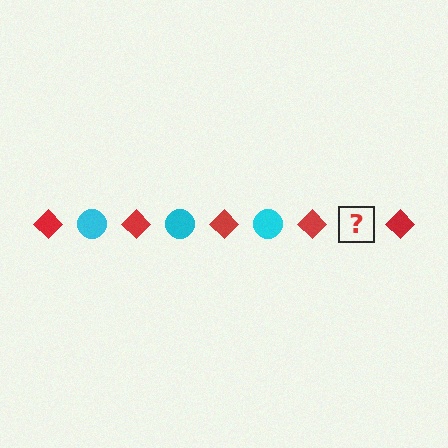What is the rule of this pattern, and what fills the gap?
The rule is that the pattern alternates between red diamond and cyan circle. The gap should be filled with a cyan circle.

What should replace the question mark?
The question mark should be replaced with a cyan circle.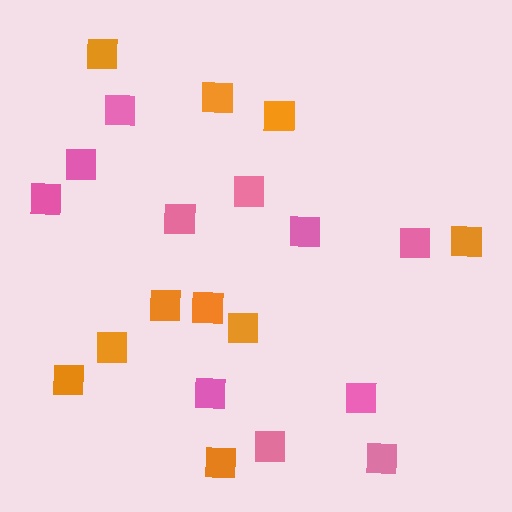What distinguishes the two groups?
There are 2 groups: one group of pink squares (11) and one group of orange squares (10).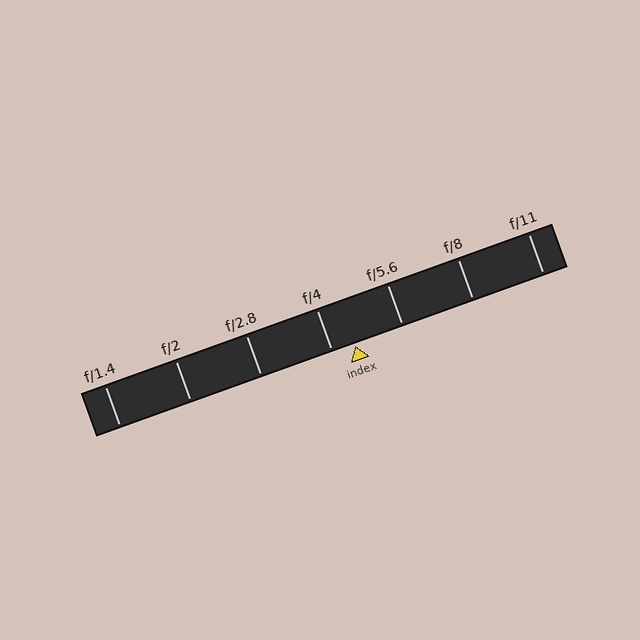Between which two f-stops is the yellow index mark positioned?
The index mark is between f/4 and f/5.6.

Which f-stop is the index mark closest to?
The index mark is closest to f/4.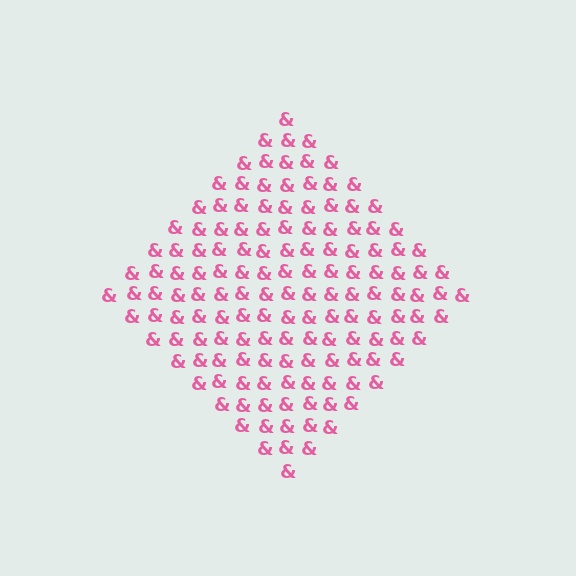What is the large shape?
The large shape is a diamond.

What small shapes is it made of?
It is made of small ampersands.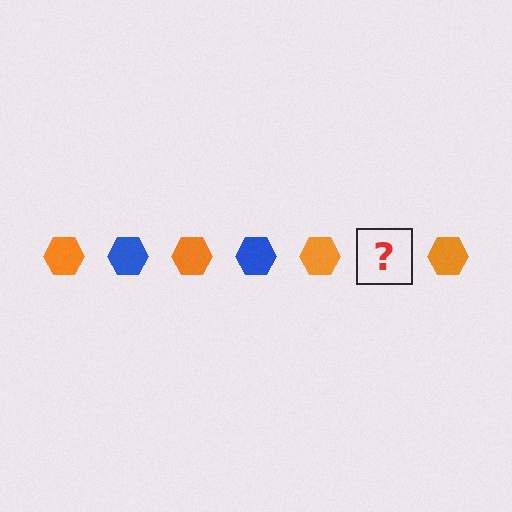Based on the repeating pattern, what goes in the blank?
The blank should be a blue hexagon.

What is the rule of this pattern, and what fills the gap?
The rule is that the pattern cycles through orange, blue hexagons. The gap should be filled with a blue hexagon.